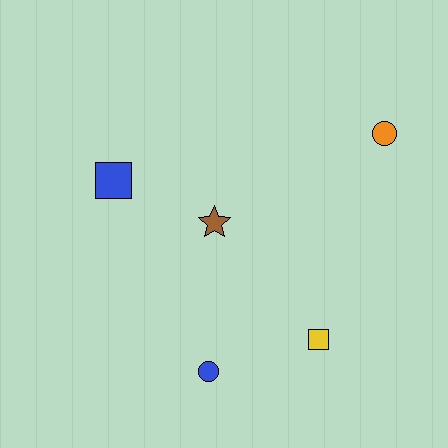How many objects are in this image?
There are 5 objects.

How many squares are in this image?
There are 2 squares.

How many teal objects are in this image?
There are no teal objects.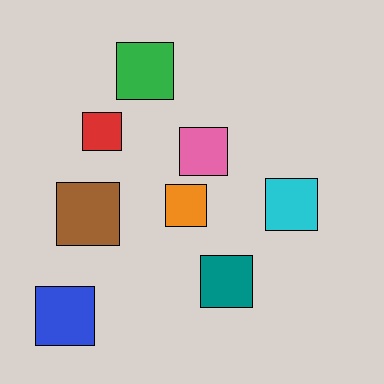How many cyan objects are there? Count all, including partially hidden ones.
There is 1 cyan object.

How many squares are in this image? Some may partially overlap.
There are 8 squares.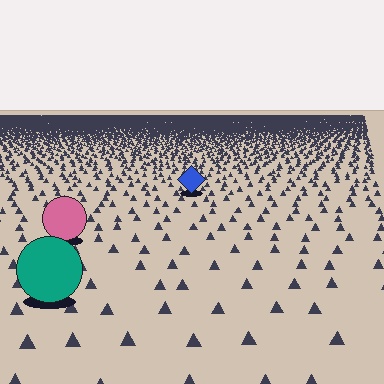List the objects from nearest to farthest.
From nearest to farthest: the teal circle, the pink circle, the blue diamond.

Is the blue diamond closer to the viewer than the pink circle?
No. The pink circle is closer — you can tell from the texture gradient: the ground texture is coarser near it.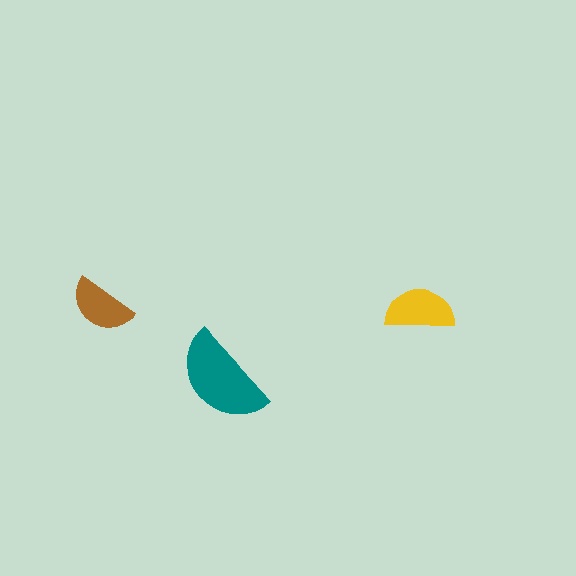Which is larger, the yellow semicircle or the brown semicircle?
The yellow one.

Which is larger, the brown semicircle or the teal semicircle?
The teal one.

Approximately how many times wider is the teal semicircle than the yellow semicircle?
About 1.5 times wider.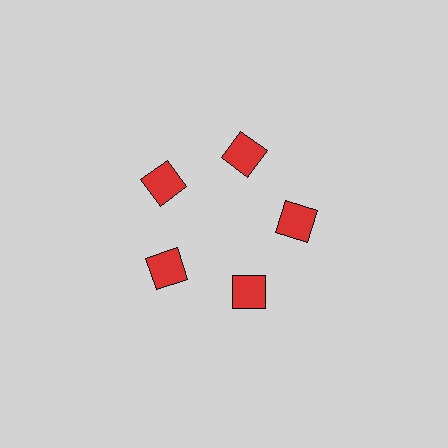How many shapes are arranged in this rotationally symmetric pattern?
There are 5 shapes, arranged in 5 groups of 1.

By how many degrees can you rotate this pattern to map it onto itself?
The pattern maps onto itself every 72 degrees of rotation.